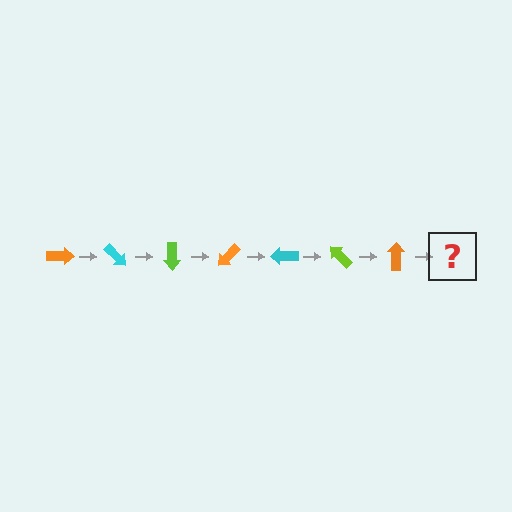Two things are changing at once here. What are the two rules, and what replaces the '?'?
The two rules are that it rotates 45 degrees each step and the color cycles through orange, cyan, and lime. The '?' should be a cyan arrow, rotated 315 degrees from the start.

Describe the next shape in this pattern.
It should be a cyan arrow, rotated 315 degrees from the start.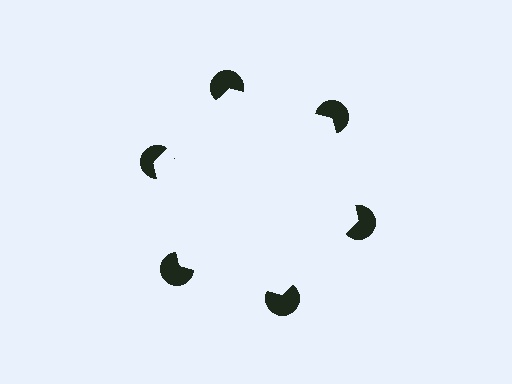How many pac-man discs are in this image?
There are 6 — one at each vertex of the illusory hexagon.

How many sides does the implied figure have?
6 sides.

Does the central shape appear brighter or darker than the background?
It typically appears slightly brighter than the background, even though no actual brightness change is drawn.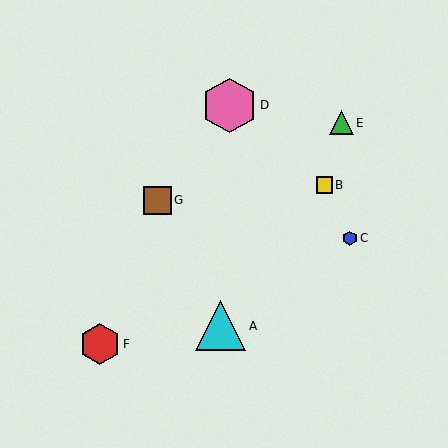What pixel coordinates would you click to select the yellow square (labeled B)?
Click at (324, 185) to select the yellow square B.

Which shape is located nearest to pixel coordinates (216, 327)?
The cyan triangle (labeled A) at (221, 326) is nearest to that location.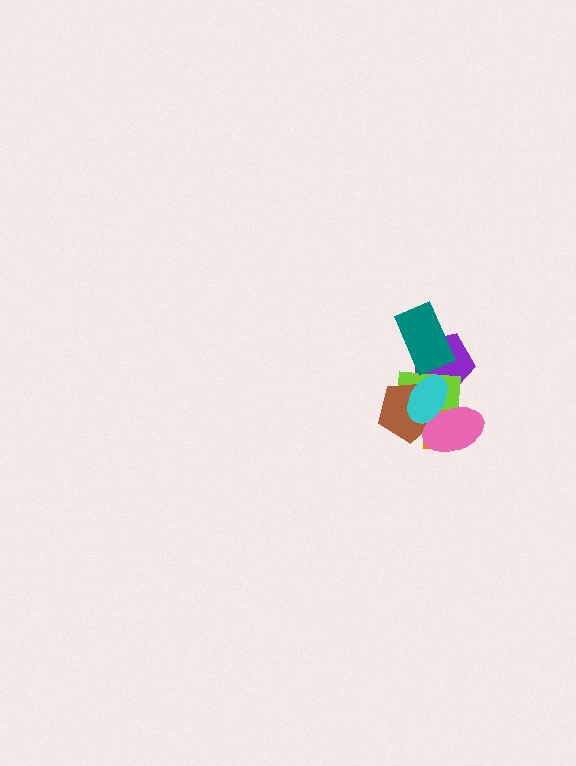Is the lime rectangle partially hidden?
Yes, it is partially covered by another shape.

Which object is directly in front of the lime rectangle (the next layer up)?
The orange cross is directly in front of the lime rectangle.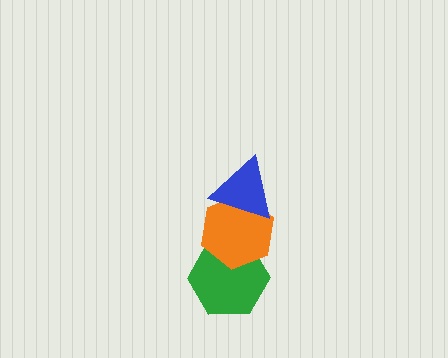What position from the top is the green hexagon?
The green hexagon is 3rd from the top.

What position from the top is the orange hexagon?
The orange hexagon is 2nd from the top.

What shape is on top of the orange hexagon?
The blue triangle is on top of the orange hexagon.